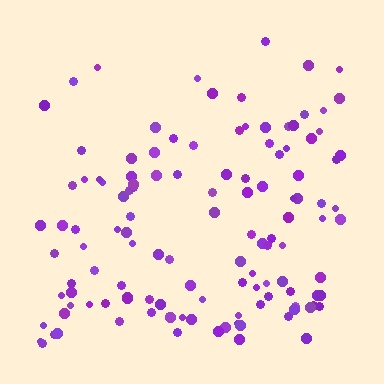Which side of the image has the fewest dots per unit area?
The top.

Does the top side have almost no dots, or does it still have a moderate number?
Still a moderate number, just noticeably fewer than the bottom.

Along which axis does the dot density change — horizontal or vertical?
Vertical.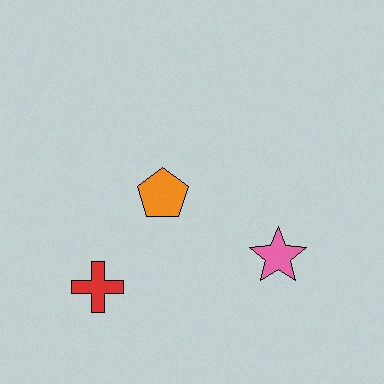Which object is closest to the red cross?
The orange pentagon is closest to the red cross.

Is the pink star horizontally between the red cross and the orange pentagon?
No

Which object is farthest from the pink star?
The red cross is farthest from the pink star.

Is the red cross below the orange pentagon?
Yes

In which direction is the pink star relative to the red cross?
The pink star is to the right of the red cross.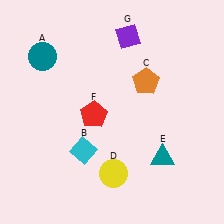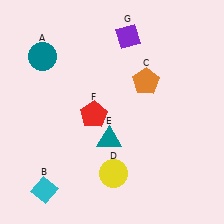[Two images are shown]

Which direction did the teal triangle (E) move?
The teal triangle (E) moved left.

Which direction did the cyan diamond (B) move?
The cyan diamond (B) moved left.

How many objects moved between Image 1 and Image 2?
2 objects moved between the two images.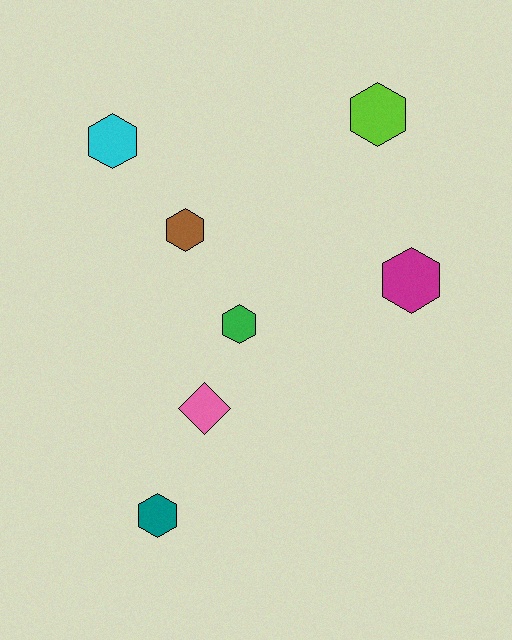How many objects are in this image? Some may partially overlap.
There are 7 objects.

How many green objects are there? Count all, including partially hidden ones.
There is 1 green object.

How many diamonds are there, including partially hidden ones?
There is 1 diamond.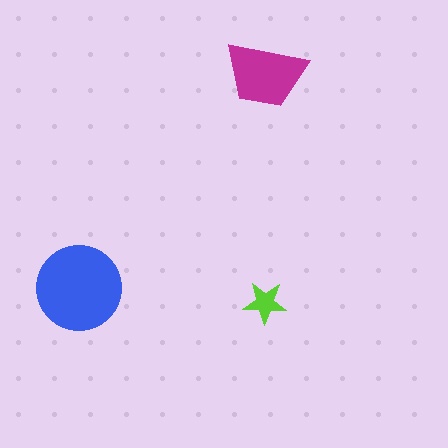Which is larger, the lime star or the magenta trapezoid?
The magenta trapezoid.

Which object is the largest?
The blue circle.